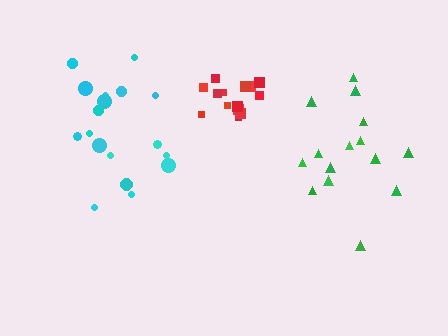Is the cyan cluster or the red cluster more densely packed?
Red.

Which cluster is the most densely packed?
Red.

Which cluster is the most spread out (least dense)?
Green.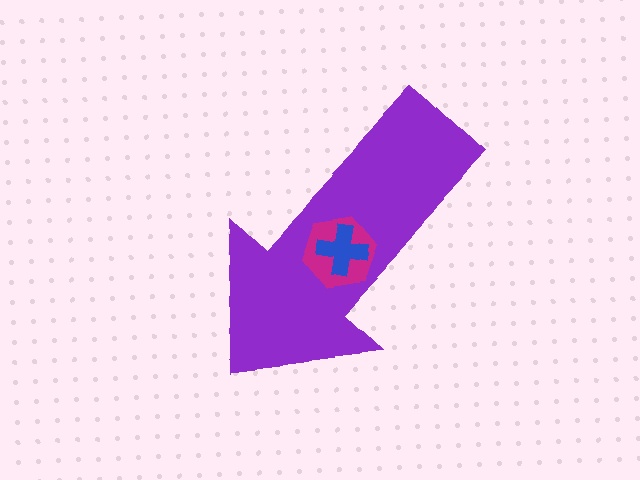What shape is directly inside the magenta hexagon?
The blue cross.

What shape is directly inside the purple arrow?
The magenta hexagon.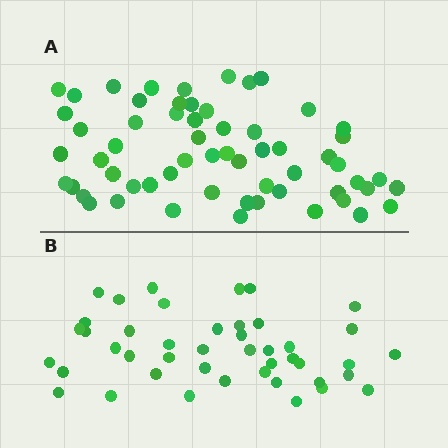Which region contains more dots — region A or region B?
Region A (the top region) has more dots.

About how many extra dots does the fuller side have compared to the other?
Region A has approximately 15 more dots than region B.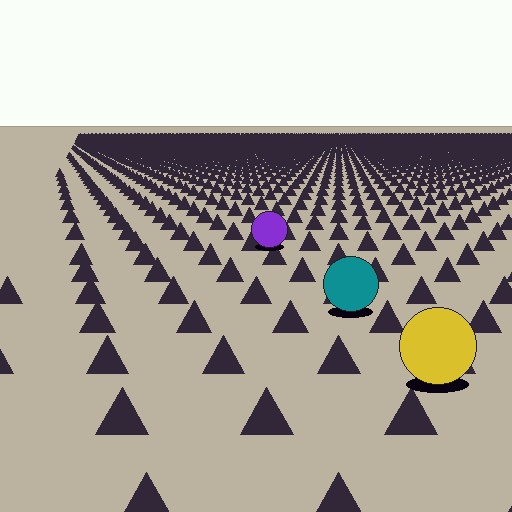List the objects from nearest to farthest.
From nearest to farthest: the yellow circle, the teal circle, the purple circle.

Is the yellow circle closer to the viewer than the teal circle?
Yes. The yellow circle is closer — you can tell from the texture gradient: the ground texture is coarser near it.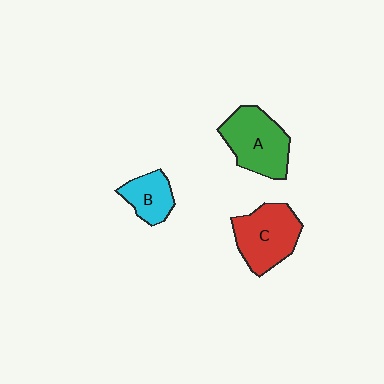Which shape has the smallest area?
Shape B (cyan).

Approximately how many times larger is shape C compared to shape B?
Approximately 1.7 times.